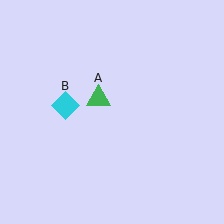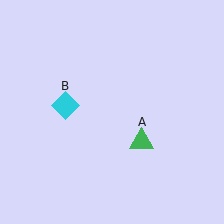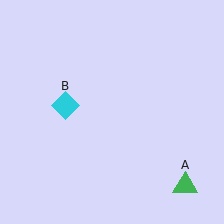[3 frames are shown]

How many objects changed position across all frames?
1 object changed position: green triangle (object A).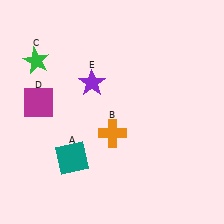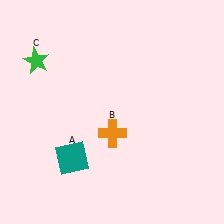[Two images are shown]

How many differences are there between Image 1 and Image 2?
There are 2 differences between the two images.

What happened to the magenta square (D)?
The magenta square (D) was removed in Image 2. It was in the top-left area of Image 1.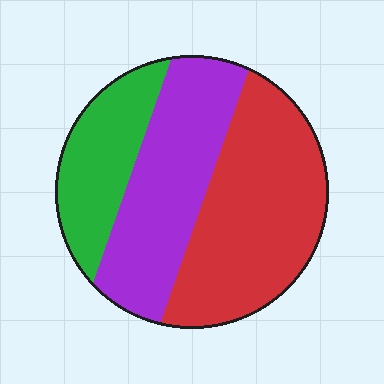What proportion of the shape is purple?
Purple covers around 35% of the shape.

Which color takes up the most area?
Red, at roughly 45%.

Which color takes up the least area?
Green, at roughly 20%.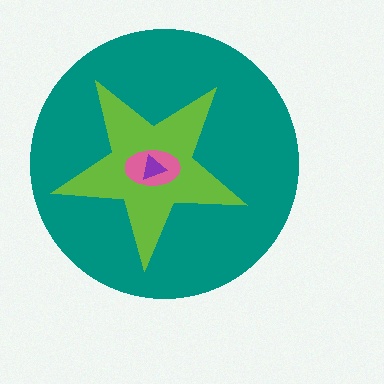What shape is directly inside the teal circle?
The lime star.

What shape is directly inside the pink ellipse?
The purple triangle.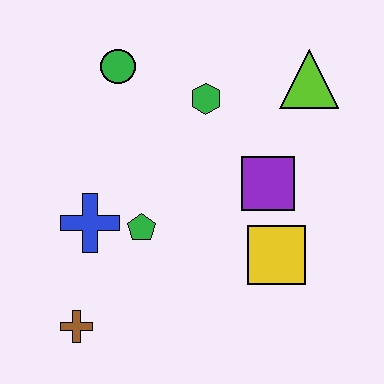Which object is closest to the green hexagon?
The green circle is closest to the green hexagon.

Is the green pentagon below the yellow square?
No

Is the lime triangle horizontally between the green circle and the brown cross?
No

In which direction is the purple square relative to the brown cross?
The purple square is to the right of the brown cross.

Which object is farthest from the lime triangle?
The brown cross is farthest from the lime triangle.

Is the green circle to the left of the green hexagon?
Yes